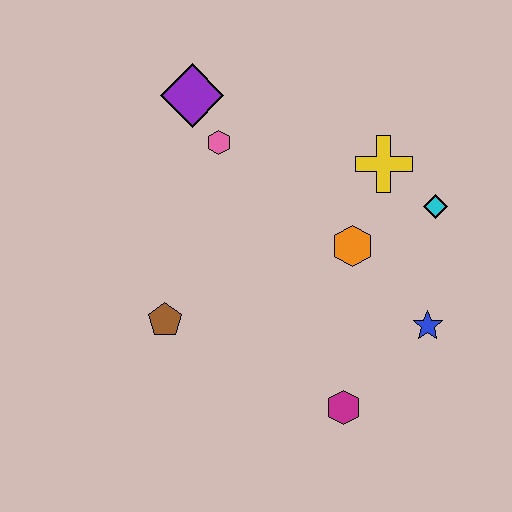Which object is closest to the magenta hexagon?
The blue star is closest to the magenta hexagon.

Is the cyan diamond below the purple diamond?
Yes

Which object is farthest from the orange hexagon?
The purple diamond is farthest from the orange hexagon.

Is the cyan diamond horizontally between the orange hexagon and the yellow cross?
No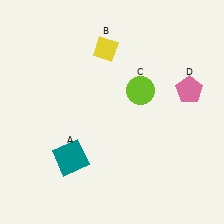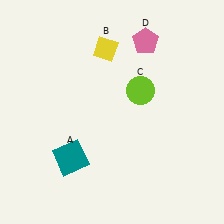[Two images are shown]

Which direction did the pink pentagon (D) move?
The pink pentagon (D) moved up.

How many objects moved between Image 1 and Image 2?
1 object moved between the two images.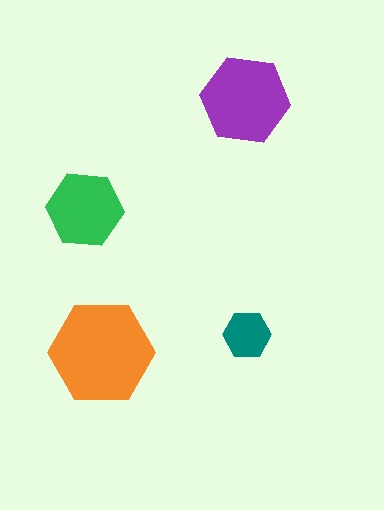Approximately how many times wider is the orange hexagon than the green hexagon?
About 1.5 times wider.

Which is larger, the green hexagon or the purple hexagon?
The purple one.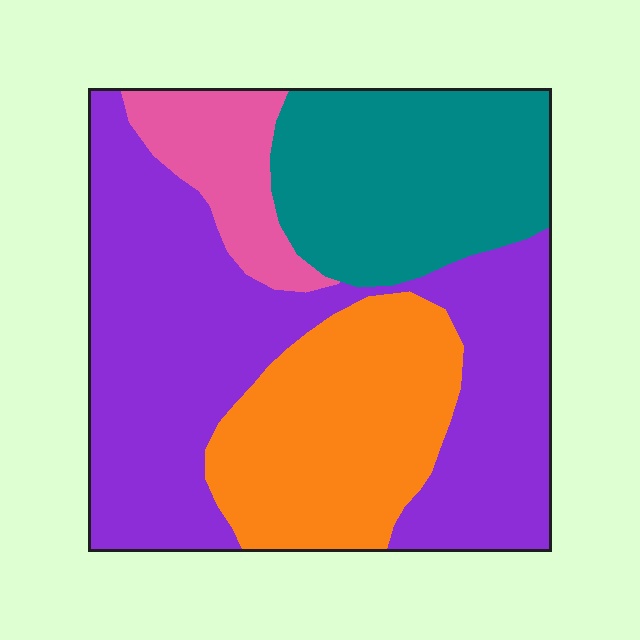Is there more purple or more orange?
Purple.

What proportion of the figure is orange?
Orange covers 22% of the figure.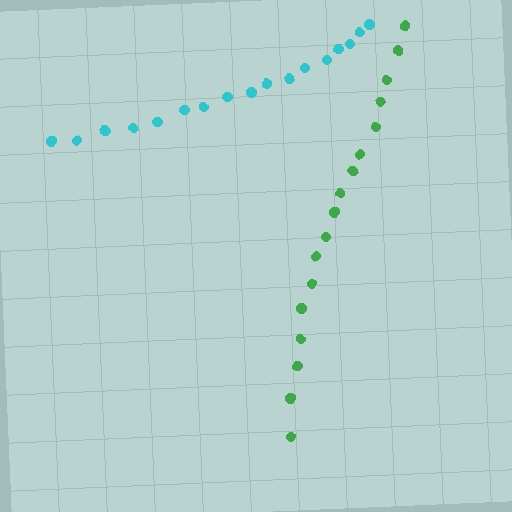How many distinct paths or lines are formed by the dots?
There are 2 distinct paths.